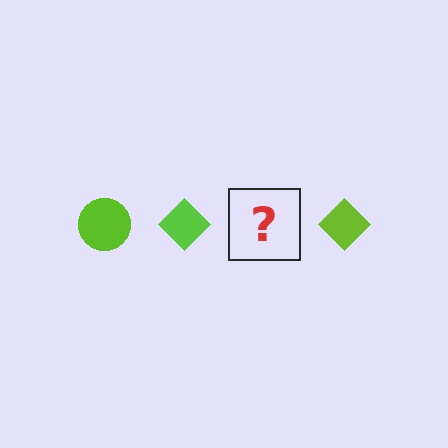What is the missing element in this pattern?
The missing element is a lime circle.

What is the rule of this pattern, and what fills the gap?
The rule is that the pattern cycles through circle, diamond shapes in lime. The gap should be filled with a lime circle.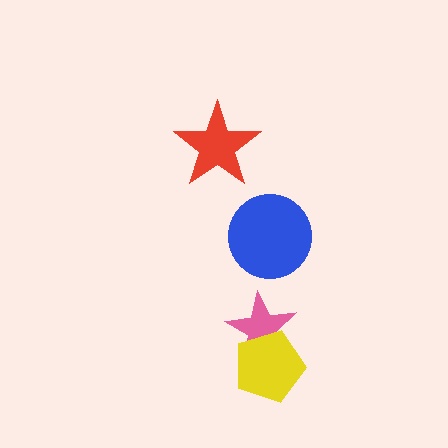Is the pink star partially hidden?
Yes, it is partially covered by another shape.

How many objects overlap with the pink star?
1 object overlaps with the pink star.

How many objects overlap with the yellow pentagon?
1 object overlaps with the yellow pentagon.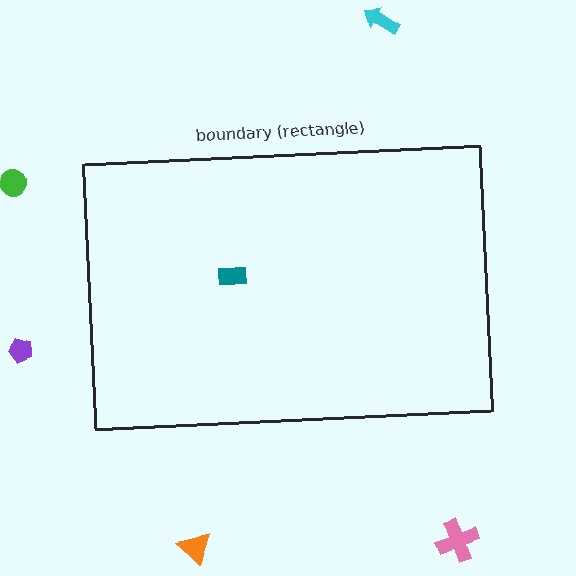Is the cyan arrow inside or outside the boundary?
Outside.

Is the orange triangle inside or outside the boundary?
Outside.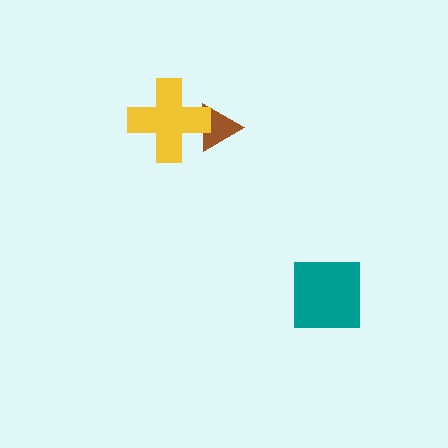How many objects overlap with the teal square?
0 objects overlap with the teal square.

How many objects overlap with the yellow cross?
1 object overlaps with the yellow cross.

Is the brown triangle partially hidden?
Yes, it is partially covered by another shape.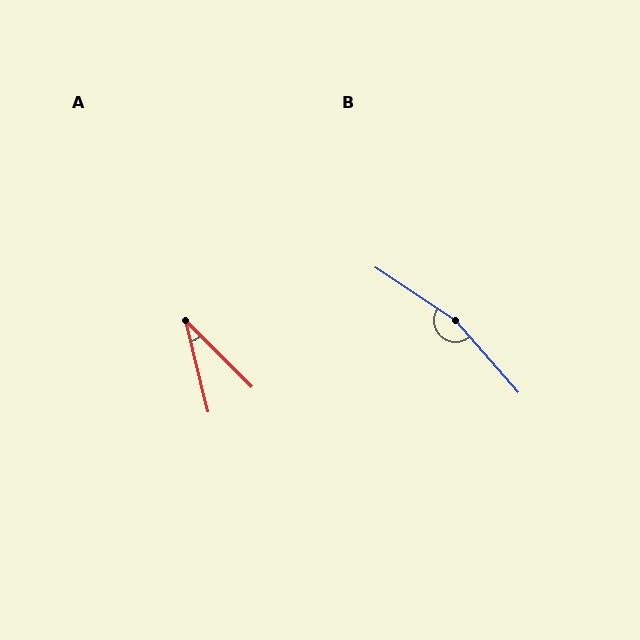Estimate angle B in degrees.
Approximately 165 degrees.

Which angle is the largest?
B, at approximately 165 degrees.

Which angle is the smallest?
A, at approximately 31 degrees.